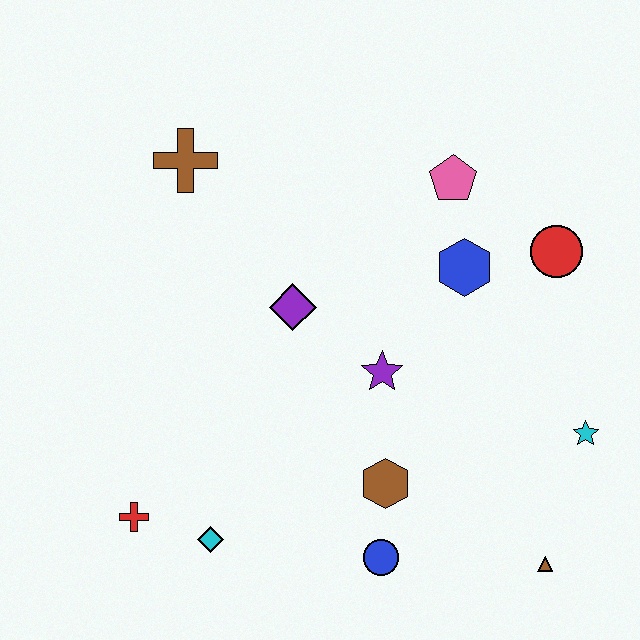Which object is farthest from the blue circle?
The brown cross is farthest from the blue circle.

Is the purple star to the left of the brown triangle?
Yes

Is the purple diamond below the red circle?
Yes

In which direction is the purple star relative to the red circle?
The purple star is to the left of the red circle.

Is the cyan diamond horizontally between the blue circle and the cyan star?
No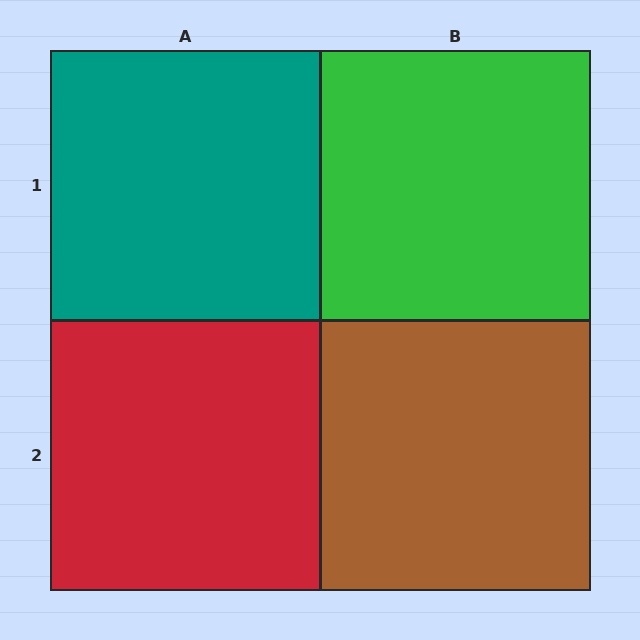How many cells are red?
1 cell is red.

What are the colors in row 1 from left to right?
Teal, green.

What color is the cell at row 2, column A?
Red.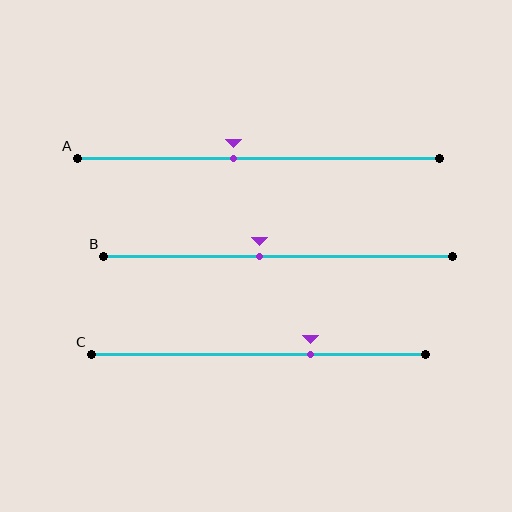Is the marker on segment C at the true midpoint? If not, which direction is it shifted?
No, the marker on segment C is shifted to the right by about 16% of the segment length.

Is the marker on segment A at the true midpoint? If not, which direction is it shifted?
No, the marker on segment A is shifted to the left by about 7% of the segment length.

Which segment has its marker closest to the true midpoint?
Segment B has its marker closest to the true midpoint.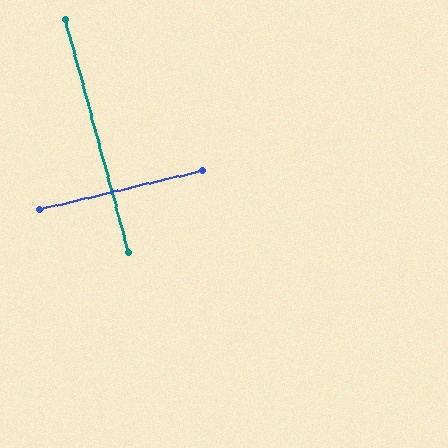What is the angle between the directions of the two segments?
Approximately 88 degrees.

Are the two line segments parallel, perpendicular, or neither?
Perpendicular — they meet at approximately 88°.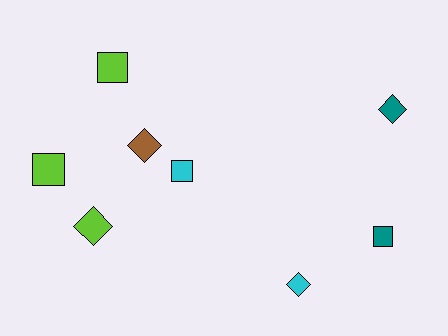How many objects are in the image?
There are 8 objects.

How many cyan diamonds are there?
There is 1 cyan diamond.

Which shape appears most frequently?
Square, with 4 objects.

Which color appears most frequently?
Lime, with 3 objects.